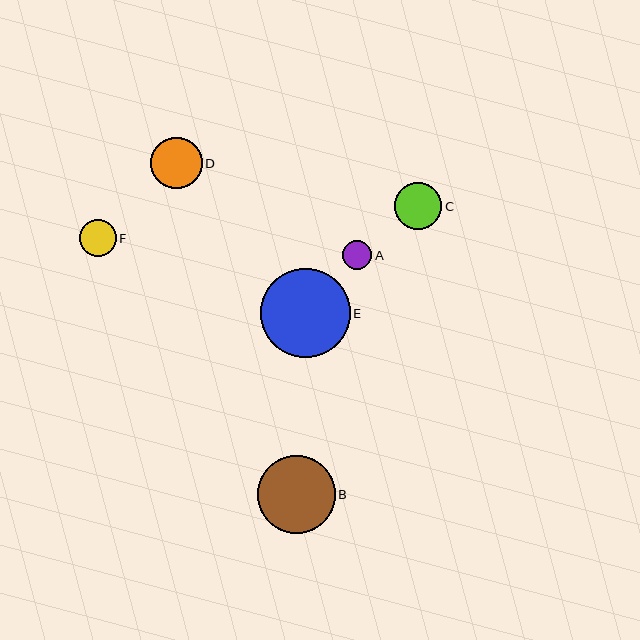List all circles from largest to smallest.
From largest to smallest: E, B, D, C, F, A.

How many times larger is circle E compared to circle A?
Circle E is approximately 3.0 times the size of circle A.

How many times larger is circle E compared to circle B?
Circle E is approximately 1.1 times the size of circle B.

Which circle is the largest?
Circle E is the largest with a size of approximately 89 pixels.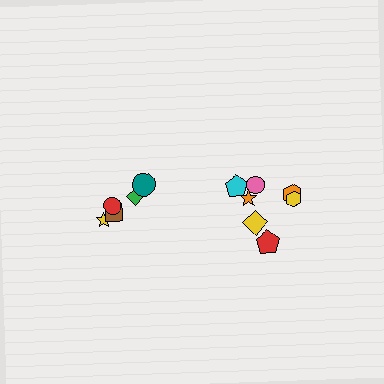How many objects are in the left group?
There are 5 objects.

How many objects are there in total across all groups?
There are 12 objects.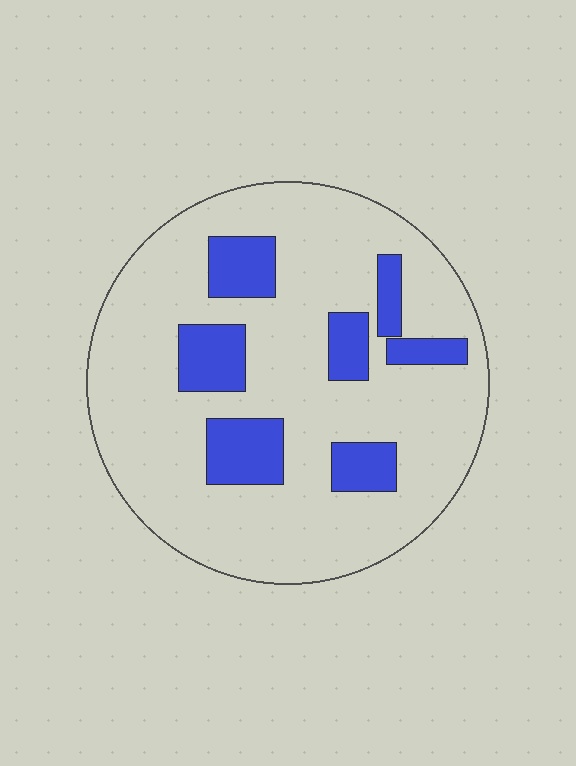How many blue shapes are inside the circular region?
7.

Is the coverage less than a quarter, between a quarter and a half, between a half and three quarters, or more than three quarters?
Less than a quarter.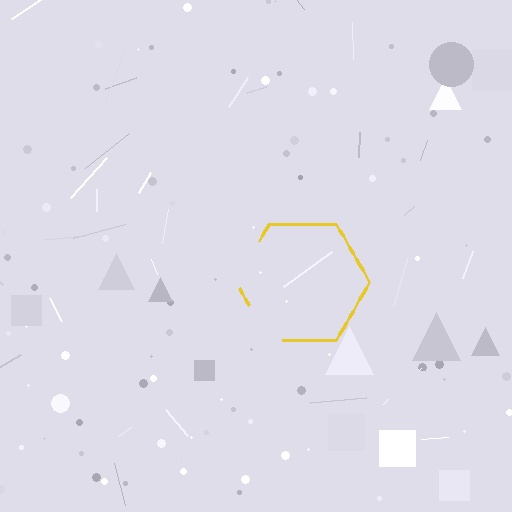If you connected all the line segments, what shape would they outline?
They would outline a hexagon.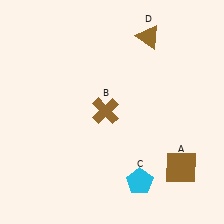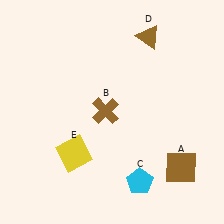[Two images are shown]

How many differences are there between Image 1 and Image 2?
There is 1 difference between the two images.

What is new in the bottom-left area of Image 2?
A yellow square (E) was added in the bottom-left area of Image 2.